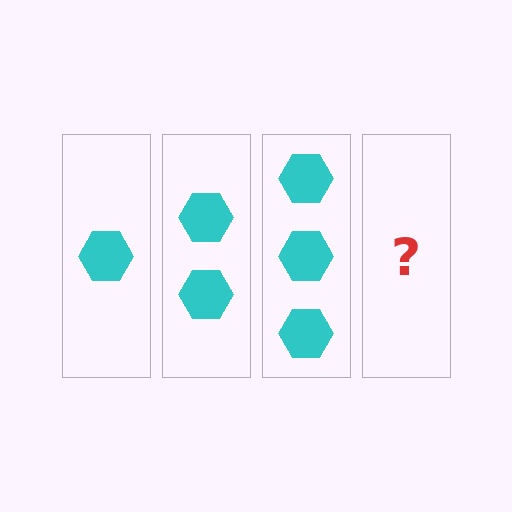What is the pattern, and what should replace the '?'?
The pattern is that each step adds one more hexagon. The '?' should be 4 hexagons.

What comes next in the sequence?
The next element should be 4 hexagons.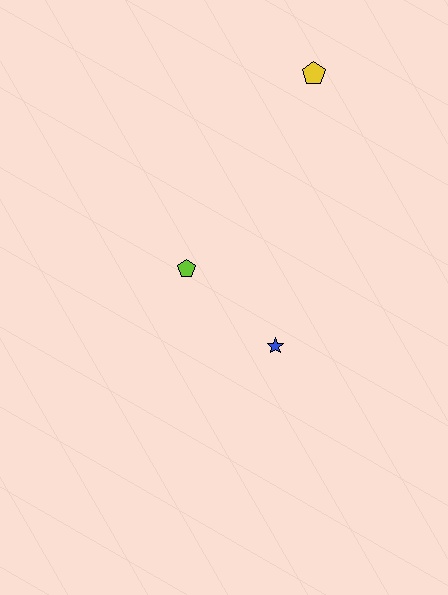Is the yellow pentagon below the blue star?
No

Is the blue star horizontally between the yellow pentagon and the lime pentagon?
Yes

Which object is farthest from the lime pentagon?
The yellow pentagon is farthest from the lime pentagon.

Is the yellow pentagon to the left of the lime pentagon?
No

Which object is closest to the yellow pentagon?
The lime pentagon is closest to the yellow pentagon.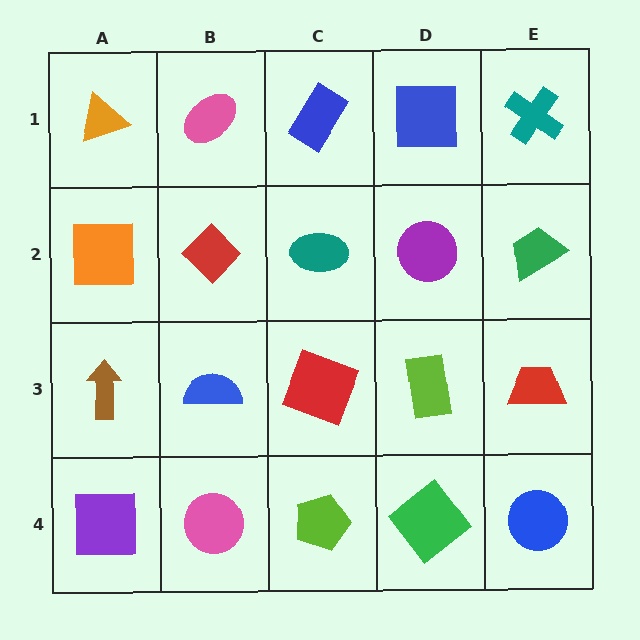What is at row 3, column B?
A blue semicircle.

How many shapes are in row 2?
5 shapes.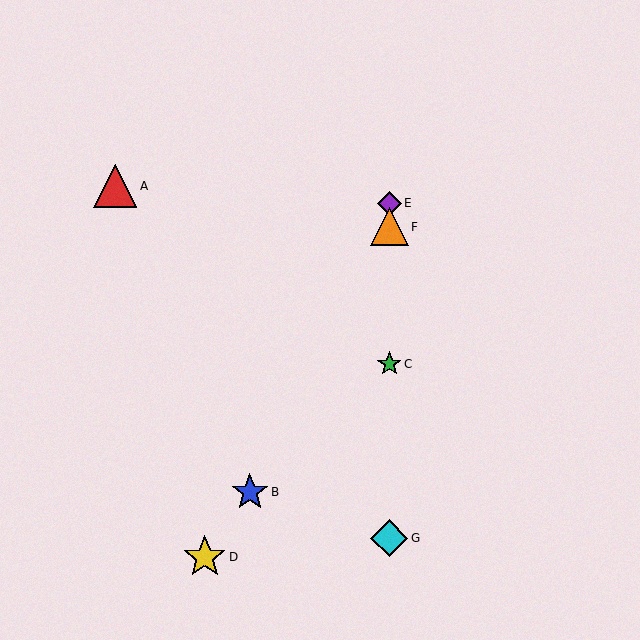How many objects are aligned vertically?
4 objects (C, E, F, G) are aligned vertically.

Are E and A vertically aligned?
No, E is at x≈389 and A is at x≈115.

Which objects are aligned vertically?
Objects C, E, F, G are aligned vertically.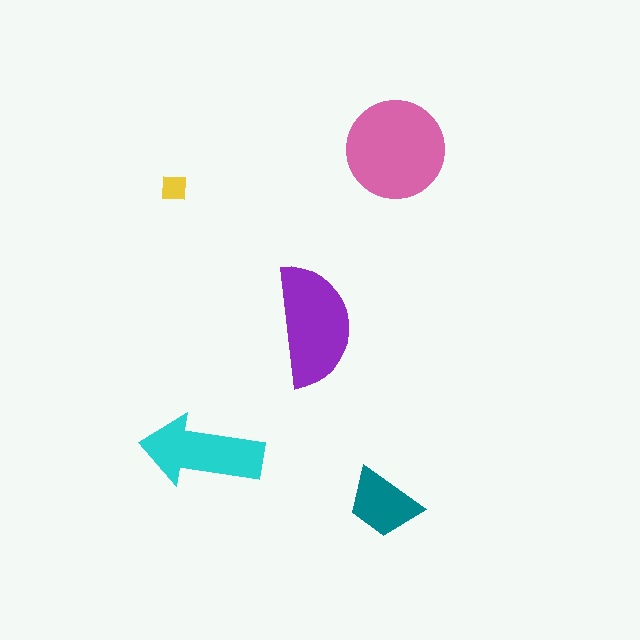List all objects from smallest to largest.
The yellow square, the teal trapezoid, the cyan arrow, the purple semicircle, the pink circle.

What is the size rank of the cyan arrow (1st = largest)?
3rd.